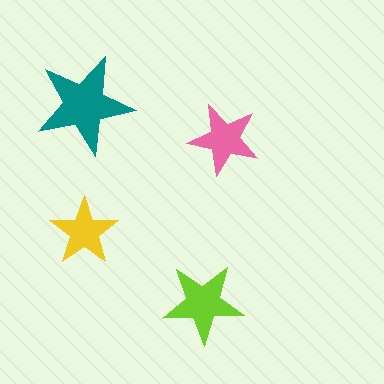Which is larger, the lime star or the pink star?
The lime one.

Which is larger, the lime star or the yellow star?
The lime one.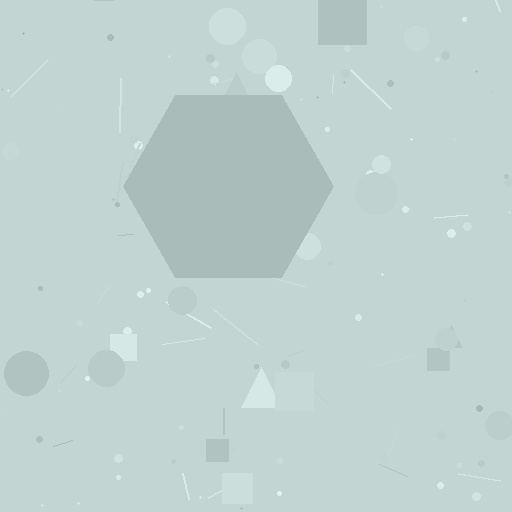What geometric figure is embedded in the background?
A hexagon is embedded in the background.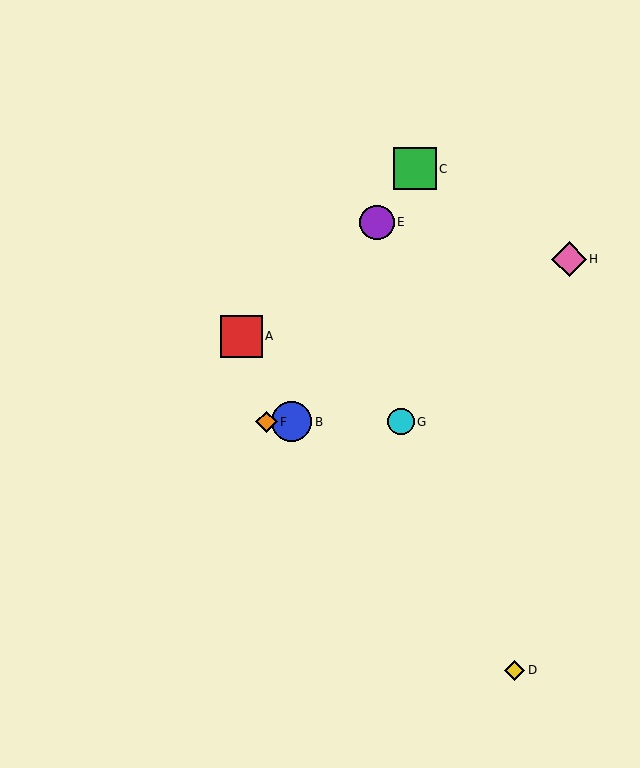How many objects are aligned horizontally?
3 objects (B, F, G) are aligned horizontally.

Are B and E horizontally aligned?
No, B is at y≈422 and E is at y≈222.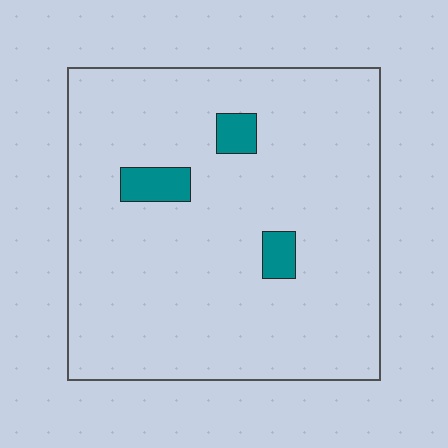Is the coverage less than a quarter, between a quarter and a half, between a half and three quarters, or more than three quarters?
Less than a quarter.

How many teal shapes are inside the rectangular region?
3.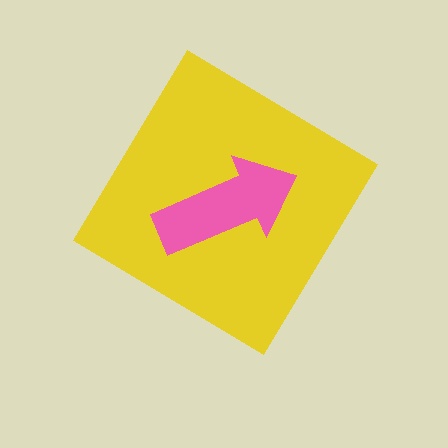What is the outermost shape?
The yellow diamond.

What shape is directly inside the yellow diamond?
The pink arrow.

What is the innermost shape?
The pink arrow.